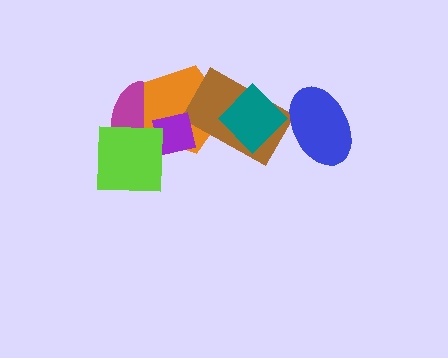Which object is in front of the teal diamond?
The blue ellipse is in front of the teal diamond.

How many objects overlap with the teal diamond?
3 objects overlap with the teal diamond.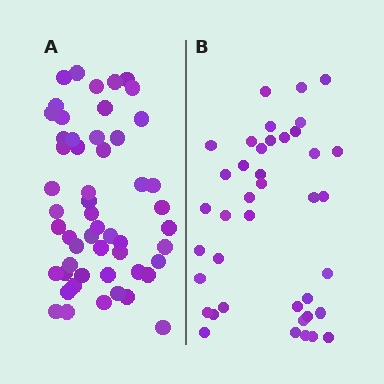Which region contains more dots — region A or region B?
Region A (the left region) has more dots.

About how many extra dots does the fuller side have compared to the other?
Region A has approximately 15 more dots than region B.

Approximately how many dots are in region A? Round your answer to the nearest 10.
About 50 dots. (The exact count is 53, which rounds to 50.)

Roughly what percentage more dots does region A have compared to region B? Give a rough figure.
About 30% more.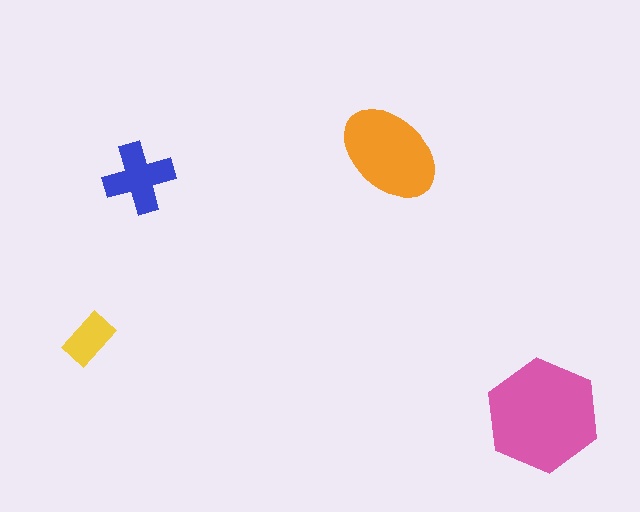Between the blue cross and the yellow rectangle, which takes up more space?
The blue cross.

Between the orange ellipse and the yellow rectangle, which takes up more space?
The orange ellipse.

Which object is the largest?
The pink hexagon.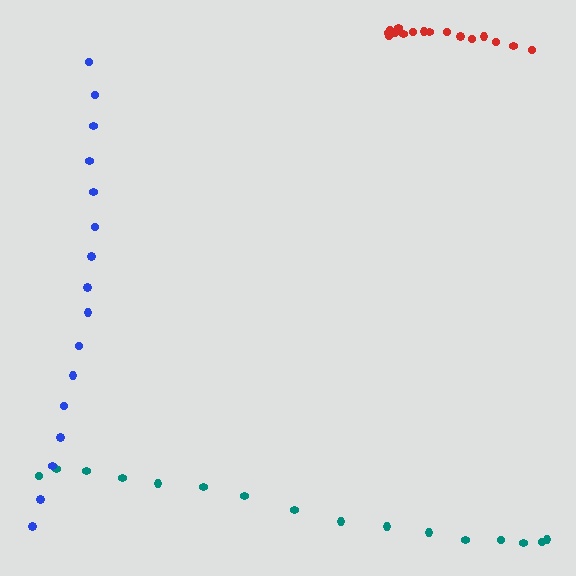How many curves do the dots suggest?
There are 3 distinct paths.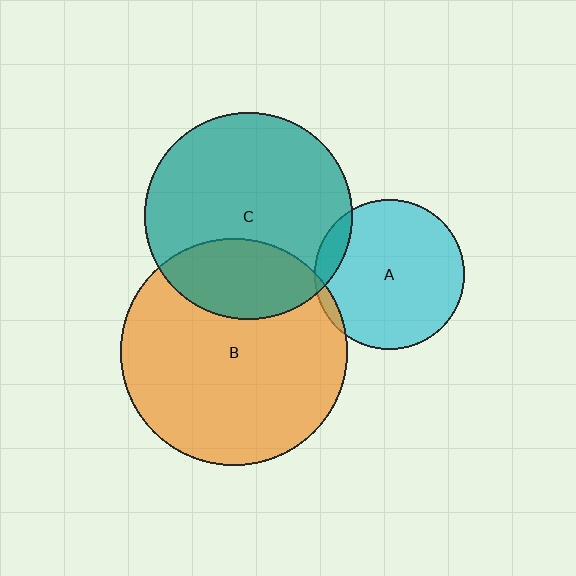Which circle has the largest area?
Circle B (orange).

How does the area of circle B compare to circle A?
Approximately 2.3 times.